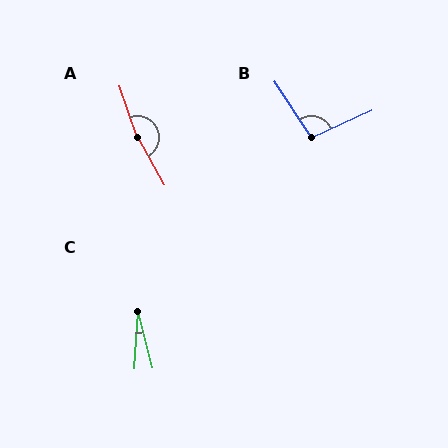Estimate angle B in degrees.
Approximately 99 degrees.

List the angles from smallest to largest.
C (18°), B (99°), A (170°).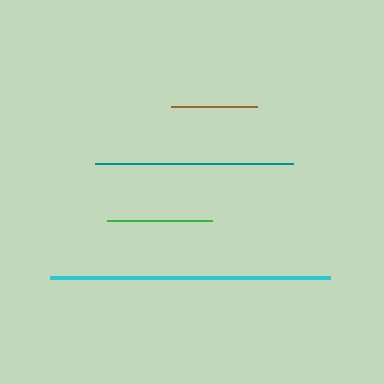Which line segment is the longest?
The cyan line is the longest at approximately 280 pixels.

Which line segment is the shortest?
The brown line is the shortest at approximately 86 pixels.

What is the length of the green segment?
The green segment is approximately 105 pixels long.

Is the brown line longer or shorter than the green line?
The green line is longer than the brown line.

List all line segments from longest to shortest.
From longest to shortest: cyan, teal, green, brown.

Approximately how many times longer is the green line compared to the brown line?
The green line is approximately 1.2 times the length of the brown line.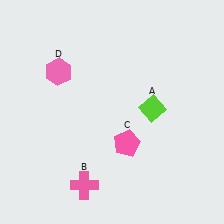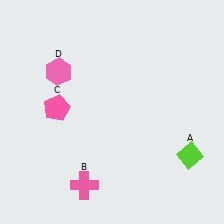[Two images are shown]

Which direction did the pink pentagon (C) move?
The pink pentagon (C) moved left.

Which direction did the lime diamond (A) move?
The lime diamond (A) moved down.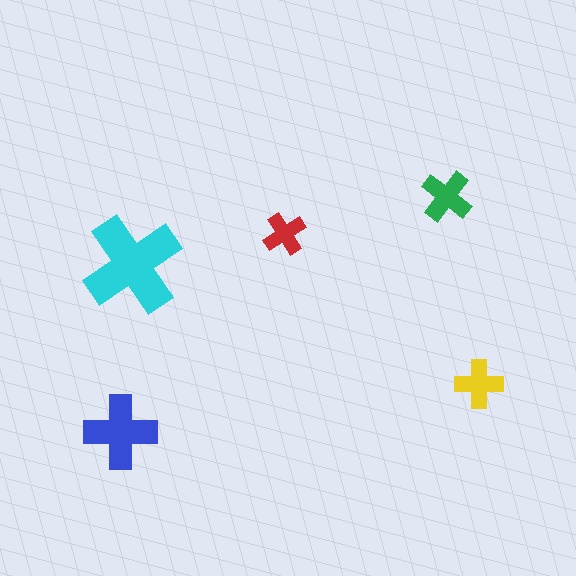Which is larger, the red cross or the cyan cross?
The cyan one.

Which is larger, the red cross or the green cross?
The green one.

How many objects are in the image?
There are 5 objects in the image.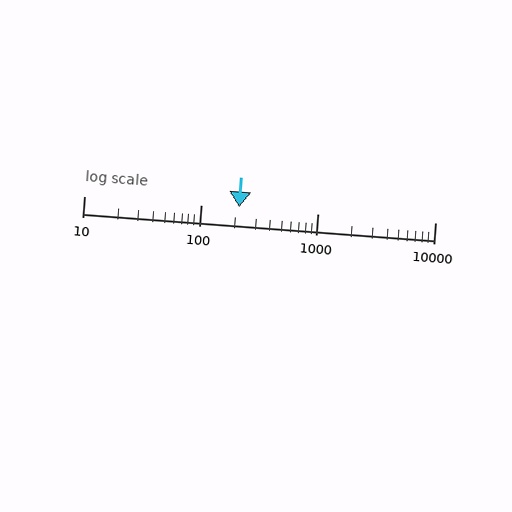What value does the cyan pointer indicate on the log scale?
The pointer indicates approximately 210.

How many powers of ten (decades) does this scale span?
The scale spans 3 decades, from 10 to 10000.